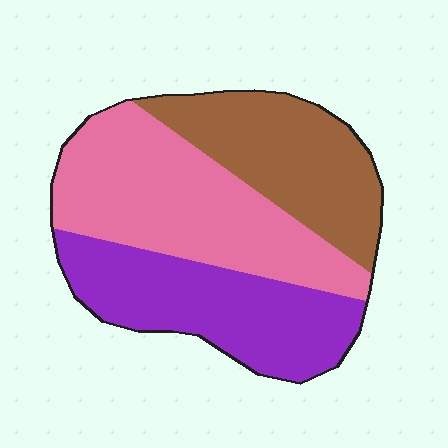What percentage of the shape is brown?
Brown covers about 30% of the shape.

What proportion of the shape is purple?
Purple covers roughly 30% of the shape.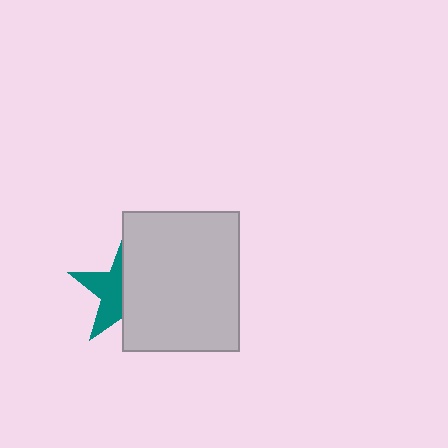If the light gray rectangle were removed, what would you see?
You would see the complete teal star.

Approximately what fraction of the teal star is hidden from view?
Roughly 56% of the teal star is hidden behind the light gray rectangle.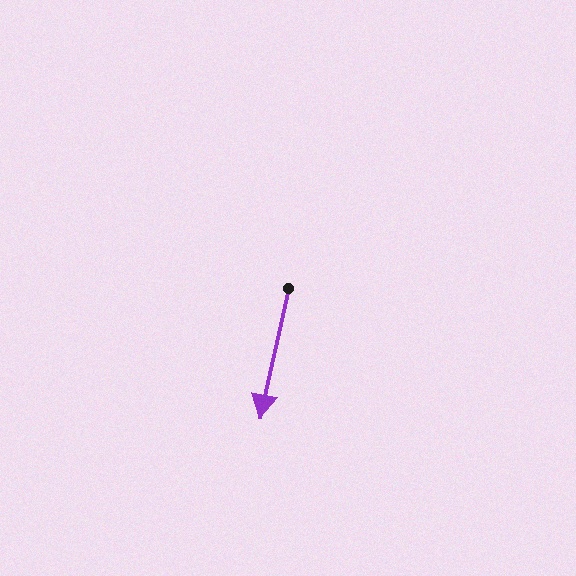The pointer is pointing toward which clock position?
Roughly 6 o'clock.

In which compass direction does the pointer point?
South.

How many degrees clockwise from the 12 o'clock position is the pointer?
Approximately 192 degrees.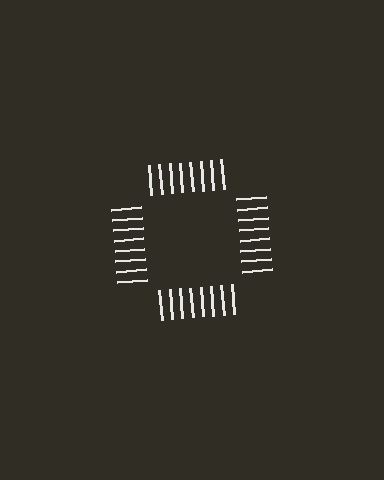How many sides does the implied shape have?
4 sides — the line-ends trace a square.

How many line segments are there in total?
32 — 8 along each of the 4 edges.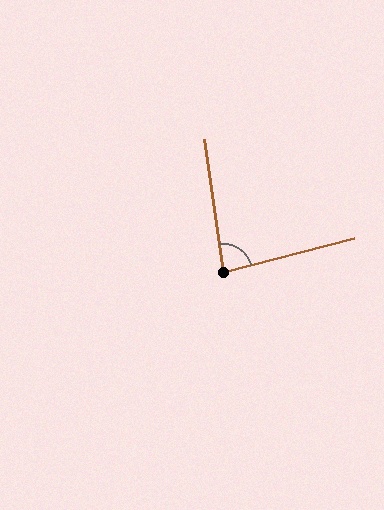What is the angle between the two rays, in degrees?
Approximately 83 degrees.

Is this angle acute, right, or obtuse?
It is acute.